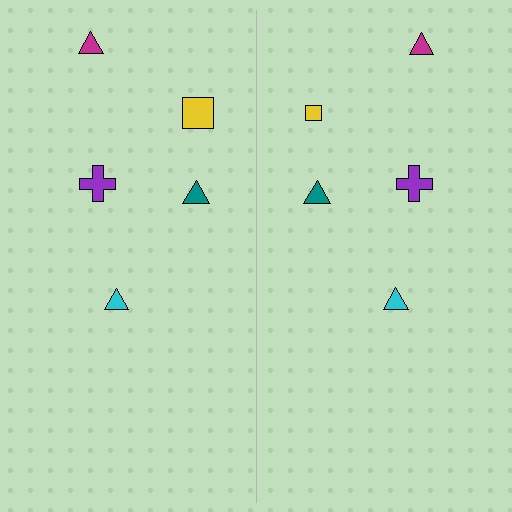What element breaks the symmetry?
The yellow square on the right side has a different size than its mirror counterpart.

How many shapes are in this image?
There are 10 shapes in this image.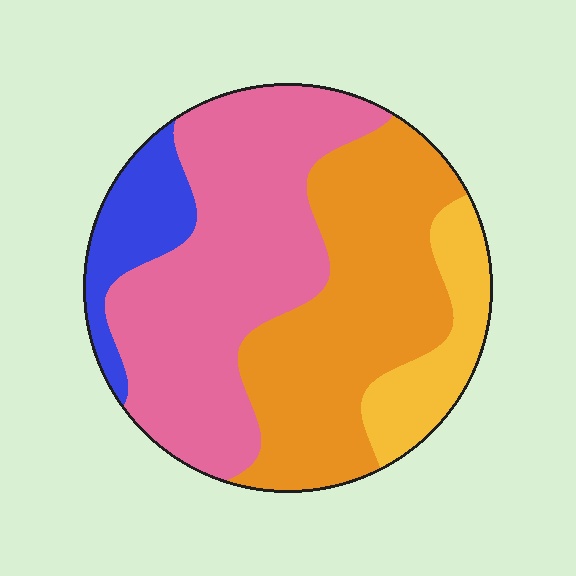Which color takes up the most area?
Pink, at roughly 40%.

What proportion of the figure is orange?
Orange takes up about three eighths (3/8) of the figure.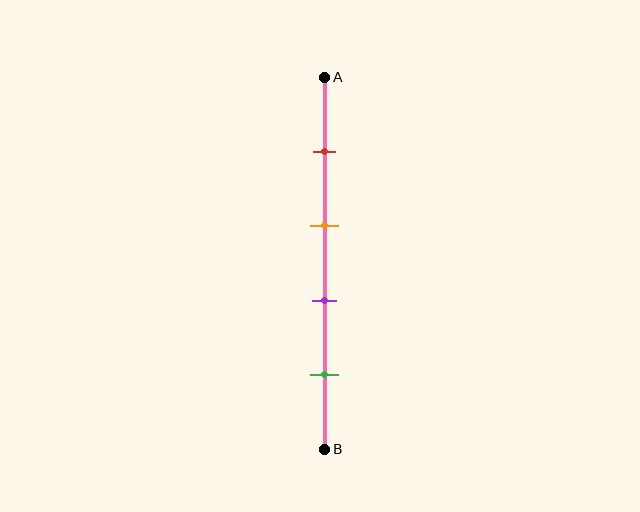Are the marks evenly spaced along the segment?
Yes, the marks are approximately evenly spaced.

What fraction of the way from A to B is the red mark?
The red mark is approximately 20% (0.2) of the way from A to B.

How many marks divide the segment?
There are 4 marks dividing the segment.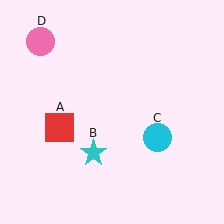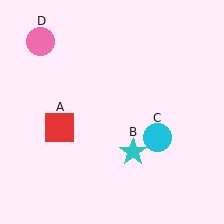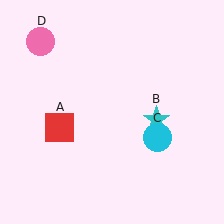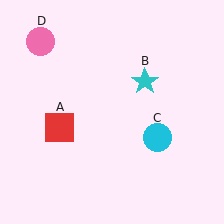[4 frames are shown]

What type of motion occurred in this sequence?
The cyan star (object B) rotated counterclockwise around the center of the scene.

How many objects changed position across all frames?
1 object changed position: cyan star (object B).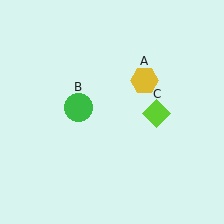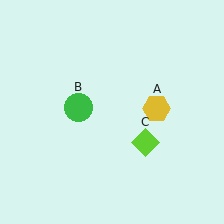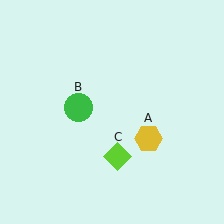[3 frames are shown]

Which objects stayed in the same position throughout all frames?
Green circle (object B) remained stationary.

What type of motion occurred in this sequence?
The yellow hexagon (object A), lime diamond (object C) rotated clockwise around the center of the scene.